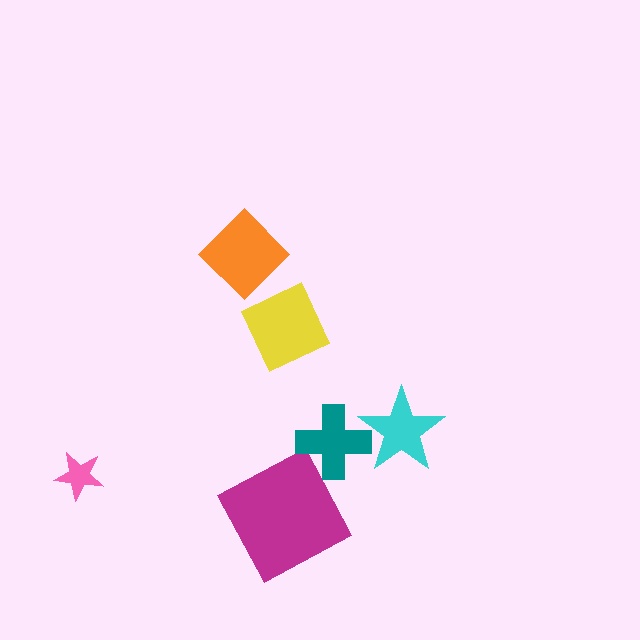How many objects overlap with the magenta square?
0 objects overlap with the magenta square.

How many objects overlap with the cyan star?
1 object overlaps with the cyan star.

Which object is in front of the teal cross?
The cyan star is in front of the teal cross.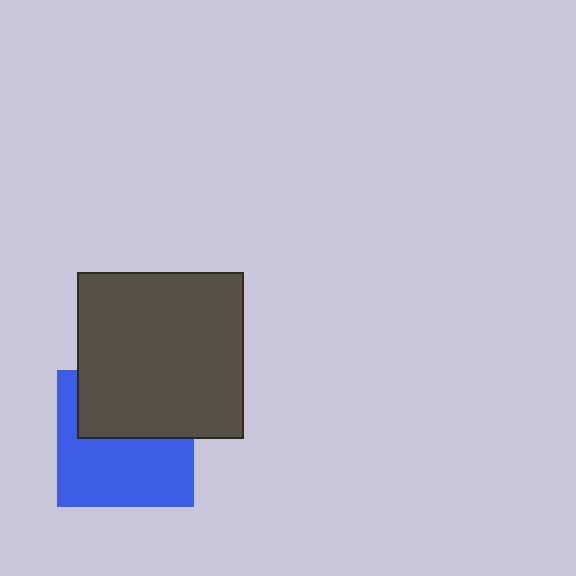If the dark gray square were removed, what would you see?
You would see the complete blue square.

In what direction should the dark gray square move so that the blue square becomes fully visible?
The dark gray square should move up. That is the shortest direction to clear the overlap and leave the blue square fully visible.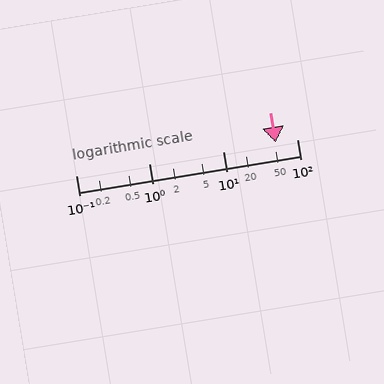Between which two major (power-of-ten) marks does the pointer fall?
The pointer is between 10 and 100.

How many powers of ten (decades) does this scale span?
The scale spans 3 decades, from 0.1 to 100.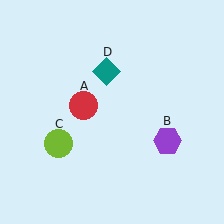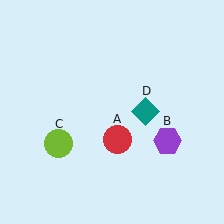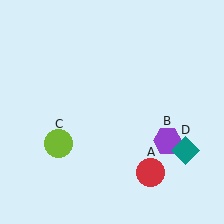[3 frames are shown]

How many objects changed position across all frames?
2 objects changed position: red circle (object A), teal diamond (object D).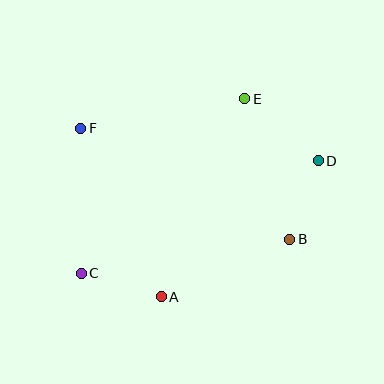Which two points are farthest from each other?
Points C and D are farthest from each other.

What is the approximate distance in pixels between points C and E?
The distance between C and E is approximately 239 pixels.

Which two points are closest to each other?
Points A and C are closest to each other.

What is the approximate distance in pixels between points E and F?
The distance between E and F is approximately 167 pixels.